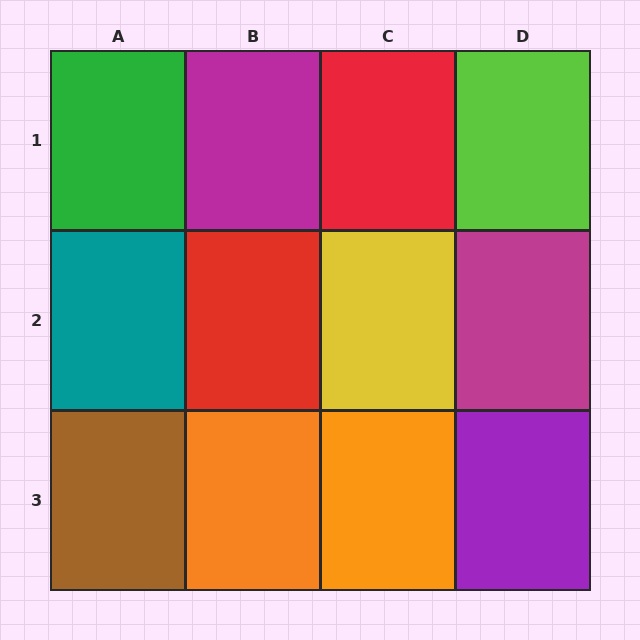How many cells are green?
1 cell is green.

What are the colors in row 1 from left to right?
Green, magenta, red, lime.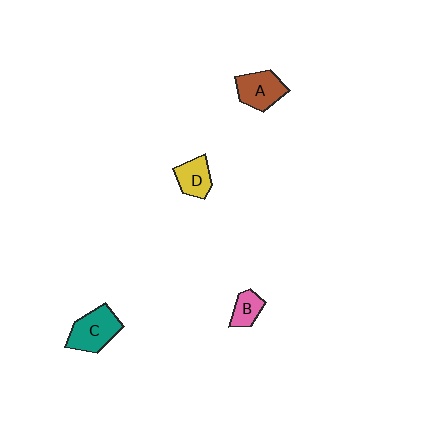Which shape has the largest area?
Shape C (teal).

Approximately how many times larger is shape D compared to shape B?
Approximately 1.3 times.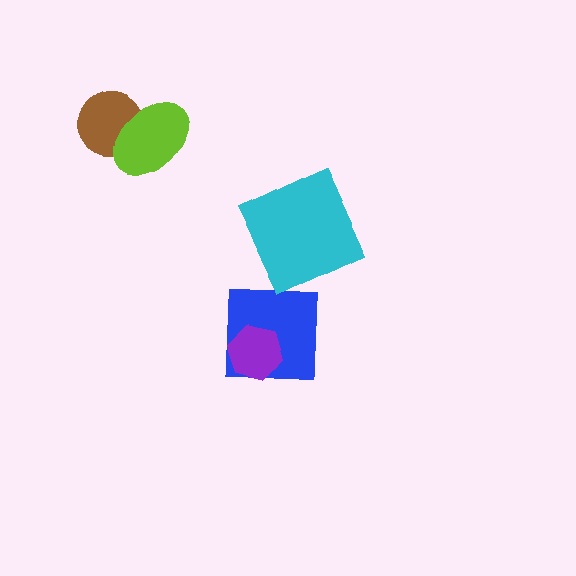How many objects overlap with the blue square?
1 object overlaps with the blue square.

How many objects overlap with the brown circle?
1 object overlaps with the brown circle.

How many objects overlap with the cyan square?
0 objects overlap with the cyan square.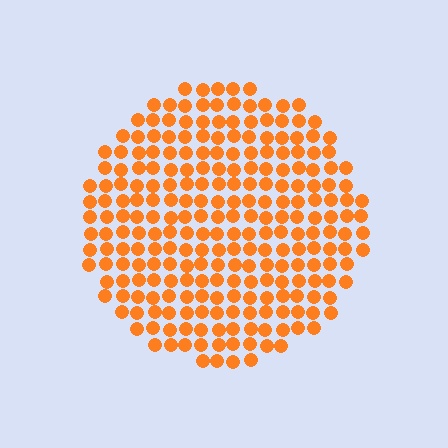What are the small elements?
The small elements are circles.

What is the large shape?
The large shape is a circle.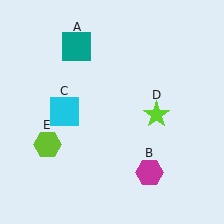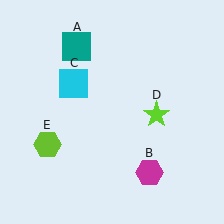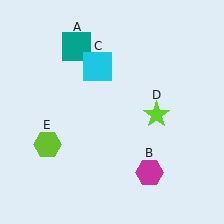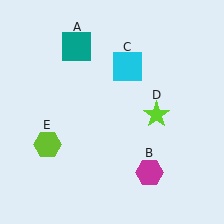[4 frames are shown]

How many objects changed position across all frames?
1 object changed position: cyan square (object C).